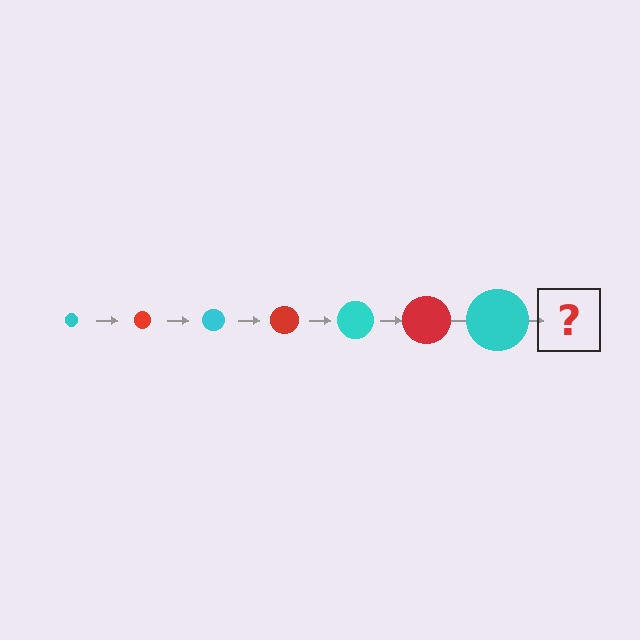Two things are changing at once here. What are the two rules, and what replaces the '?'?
The two rules are that the circle grows larger each step and the color cycles through cyan and red. The '?' should be a red circle, larger than the previous one.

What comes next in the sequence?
The next element should be a red circle, larger than the previous one.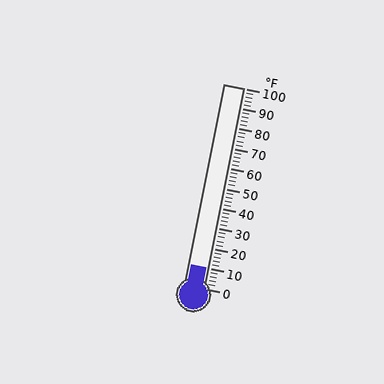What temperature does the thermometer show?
The thermometer shows approximately 10°F.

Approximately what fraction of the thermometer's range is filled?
The thermometer is filled to approximately 10% of its range.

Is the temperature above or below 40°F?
The temperature is below 40°F.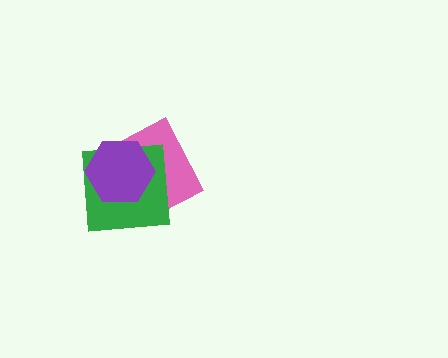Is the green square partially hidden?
Yes, it is partially covered by another shape.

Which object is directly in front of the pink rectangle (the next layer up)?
The green square is directly in front of the pink rectangle.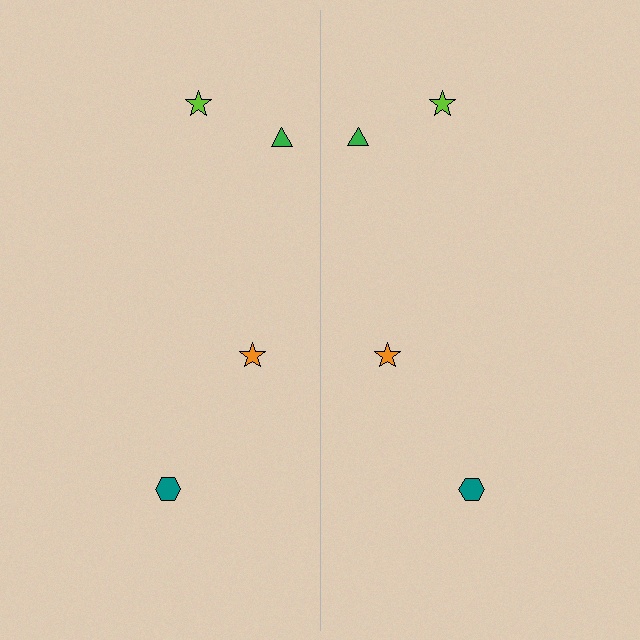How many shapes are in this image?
There are 8 shapes in this image.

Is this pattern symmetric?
Yes, this pattern has bilateral (reflection) symmetry.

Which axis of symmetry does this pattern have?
The pattern has a vertical axis of symmetry running through the center of the image.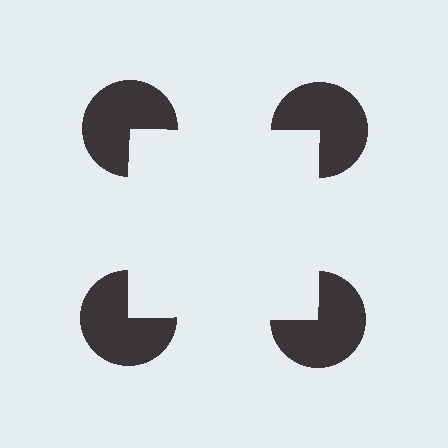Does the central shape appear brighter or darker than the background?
It typically appears slightly brighter than the background, even though no actual brightness change is drawn.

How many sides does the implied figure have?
4 sides.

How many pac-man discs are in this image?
There are 4 — one at each vertex of the illusory square.